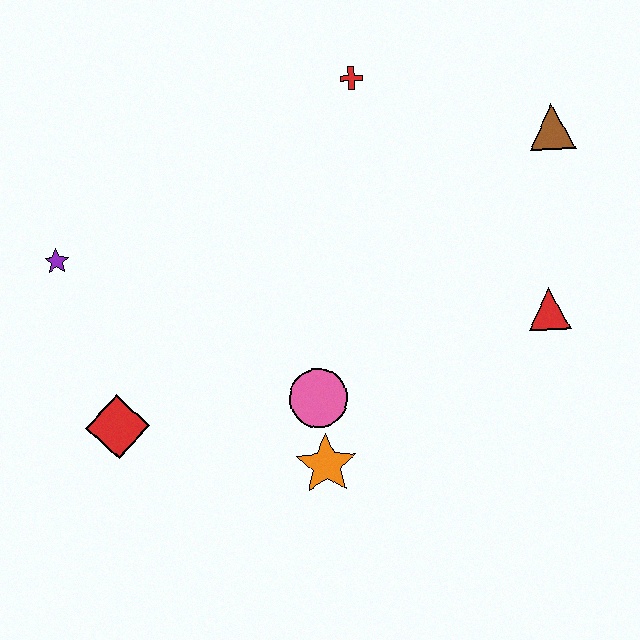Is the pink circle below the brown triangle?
Yes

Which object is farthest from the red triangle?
The purple star is farthest from the red triangle.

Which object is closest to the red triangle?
The brown triangle is closest to the red triangle.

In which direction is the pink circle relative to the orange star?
The pink circle is above the orange star.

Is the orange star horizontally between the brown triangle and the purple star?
Yes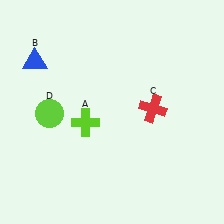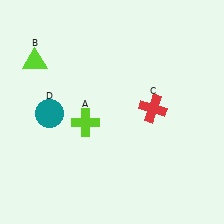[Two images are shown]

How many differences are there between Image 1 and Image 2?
There are 2 differences between the two images.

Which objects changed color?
B changed from blue to lime. D changed from lime to teal.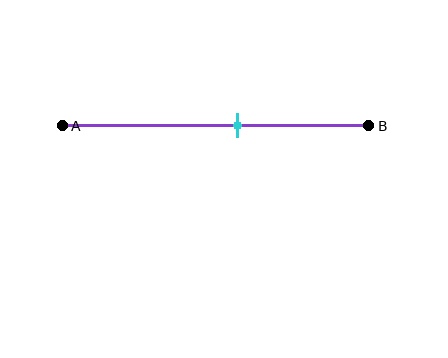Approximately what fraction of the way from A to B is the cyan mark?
The cyan mark is approximately 55% of the way from A to B.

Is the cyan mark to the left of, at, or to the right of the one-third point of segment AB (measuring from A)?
The cyan mark is to the right of the one-third point of segment AB.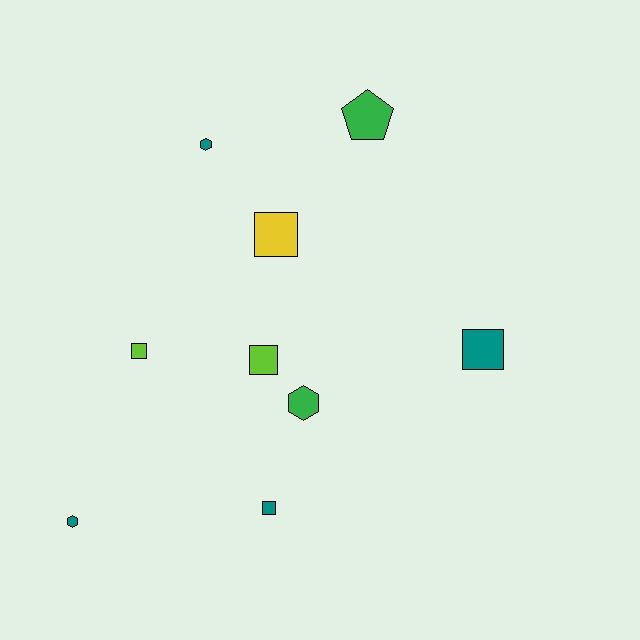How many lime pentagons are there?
There are no lime pentagons.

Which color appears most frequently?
Teal, with 4 objects.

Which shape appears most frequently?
Square, with 5 objects.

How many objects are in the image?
There are 9 objects.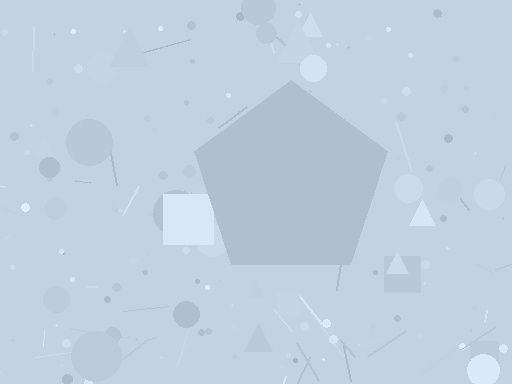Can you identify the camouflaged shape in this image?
The camouflaged shape is a pentagon.